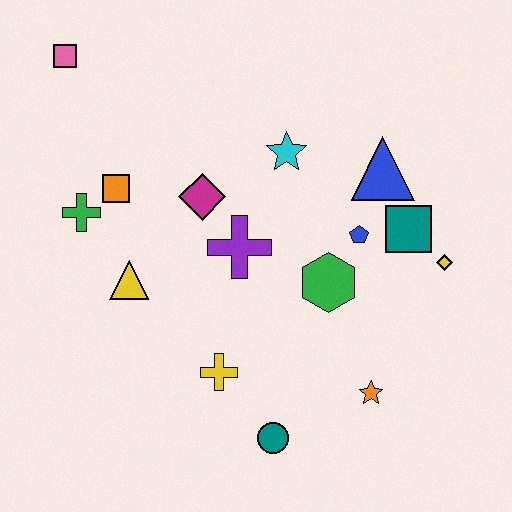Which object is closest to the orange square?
The green cross is closest to the orange square.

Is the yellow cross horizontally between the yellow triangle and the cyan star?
Yes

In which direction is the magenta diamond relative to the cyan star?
The magenta diamond is to the left of the cyan star.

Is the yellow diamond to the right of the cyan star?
Yes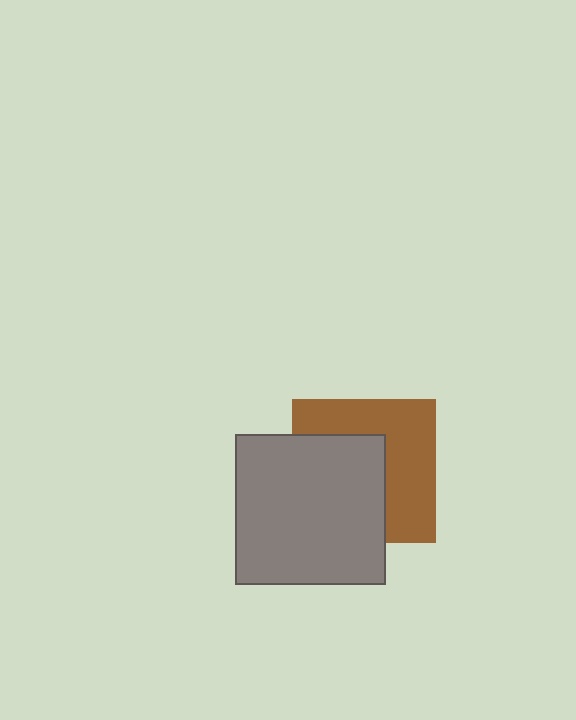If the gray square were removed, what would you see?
You would see the complete brown square.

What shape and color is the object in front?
The object in front is a gray square.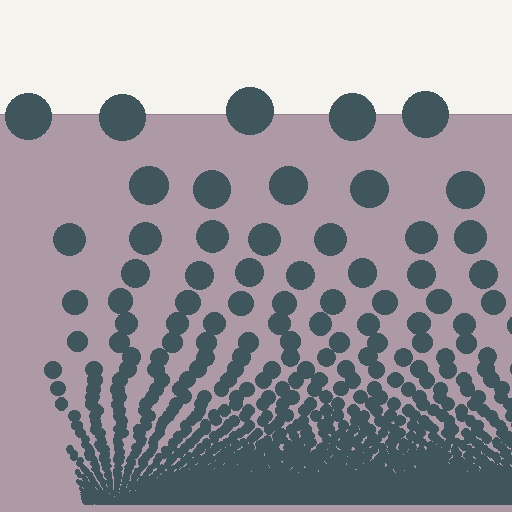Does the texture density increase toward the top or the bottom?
Density increases toward the bottom.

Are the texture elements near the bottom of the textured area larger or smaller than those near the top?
Smaller. The gradient is inverted — elements near the bottom are smaller and denser.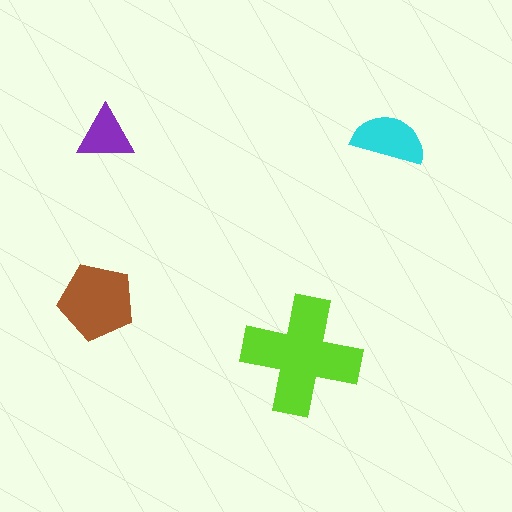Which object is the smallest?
The purple triangle.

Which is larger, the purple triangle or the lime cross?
The lime cross.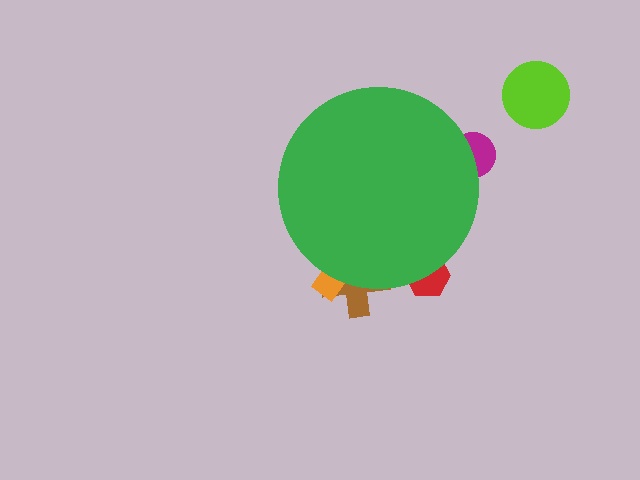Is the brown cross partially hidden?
Yes, the brown cross is partially hidden behind the green circle.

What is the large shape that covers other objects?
A green circle.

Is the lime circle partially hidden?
No, the lime circle is fully visible.